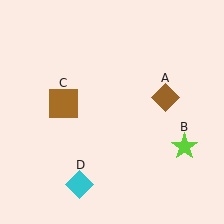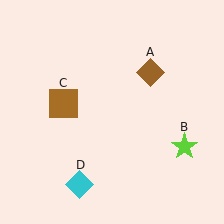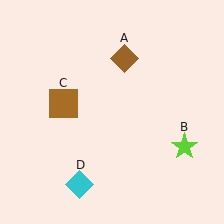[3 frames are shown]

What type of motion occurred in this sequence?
The brown diamond (object A) rotated counterclockwise around the center of the scene.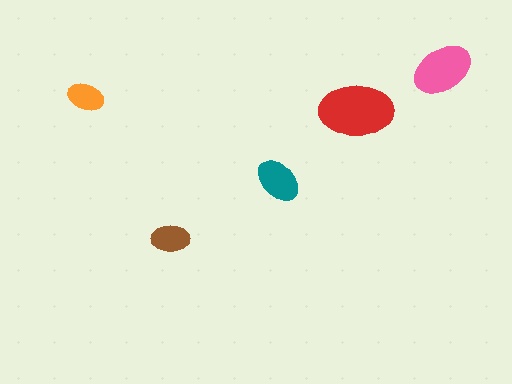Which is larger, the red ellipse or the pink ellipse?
The red one.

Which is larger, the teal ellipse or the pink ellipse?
The pink one.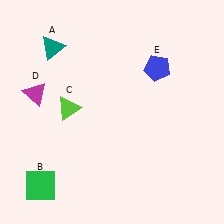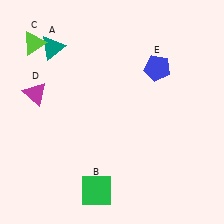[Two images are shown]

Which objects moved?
The objects that moved are: the green square (B), the lime triangle (C).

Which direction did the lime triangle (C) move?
The lime triangle (C) moved up.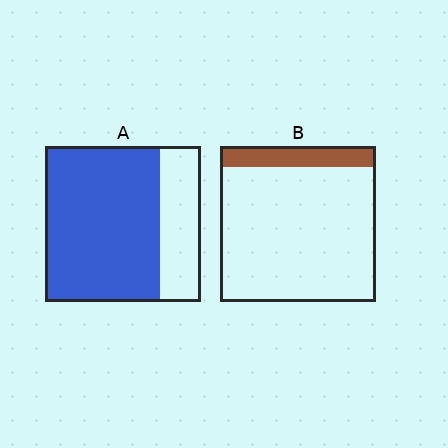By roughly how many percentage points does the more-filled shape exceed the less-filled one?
By roughly 60 percentage points (A over B).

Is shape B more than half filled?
No.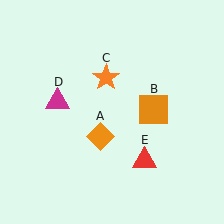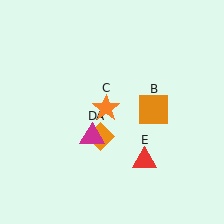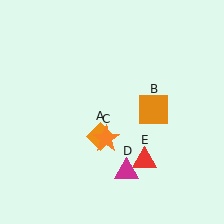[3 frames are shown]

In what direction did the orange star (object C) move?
The orange star (object C) moved down.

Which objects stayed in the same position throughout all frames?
Orange diamond (object A) and orange square (object B) and red triangle (object E) remained stationary.